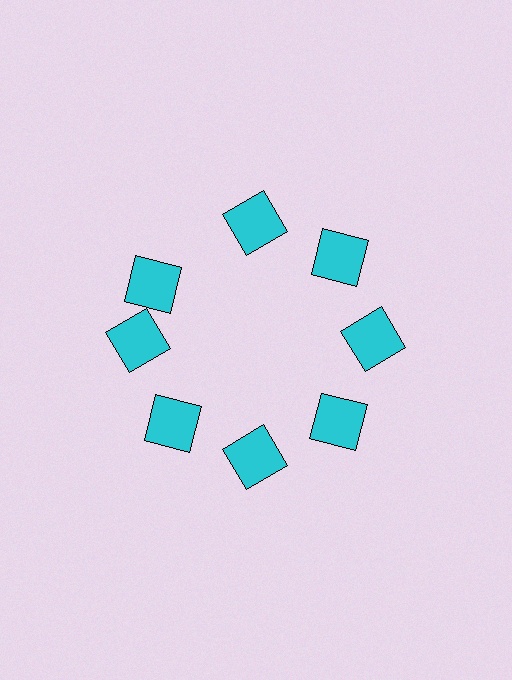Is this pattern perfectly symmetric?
No. The 8 cyan squares are arranged in a ring, but one element near the 10 o'clock position is rotated out of alignment along the ring, breaking the 8-fold rotational symmetry.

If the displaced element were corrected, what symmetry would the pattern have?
It would have 8-fold rotational symmetry — the pattern would map onto itself every 45 degrees.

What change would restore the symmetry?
The symmetry would be restored by rotating it back into even spacing with its neighbors so that all 8 squares sit at equal angles and equal distance from the center.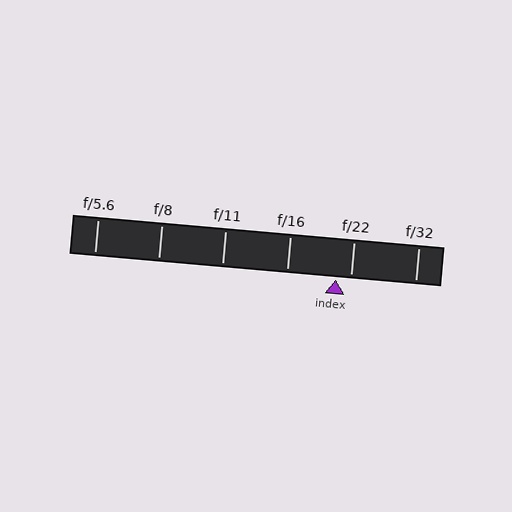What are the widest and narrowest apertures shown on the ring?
The widest aperture shown is f/5.6 and the narrowest is f/32.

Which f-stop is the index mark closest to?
The index mark is closest to f/22.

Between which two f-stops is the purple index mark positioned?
The index mark is between f/16 and f/22.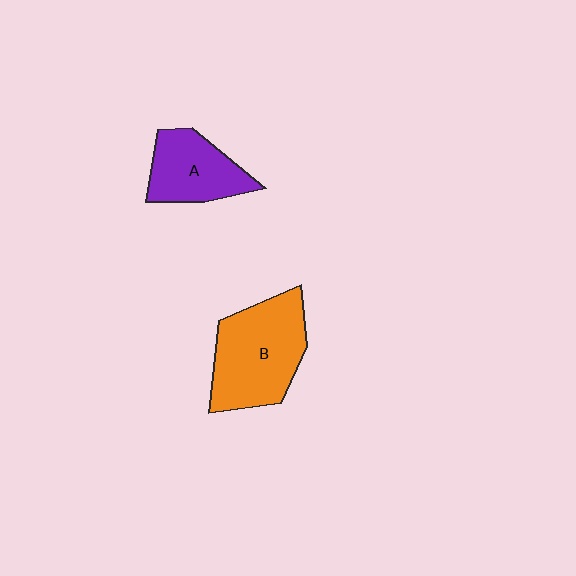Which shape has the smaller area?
Shape A (purple).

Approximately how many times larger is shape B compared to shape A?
Approximately 1.5 times.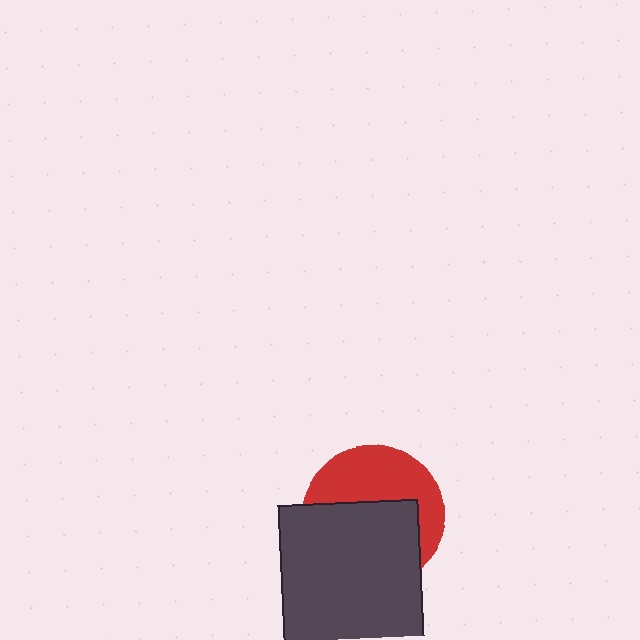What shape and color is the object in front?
The object in front is a dark gray square.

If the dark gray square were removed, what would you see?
You would see the complete red circle.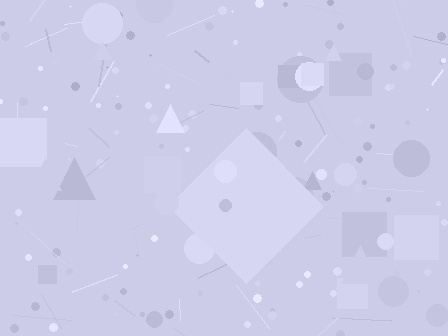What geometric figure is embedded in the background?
A diamond is embedded in the background.